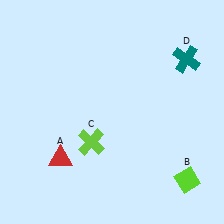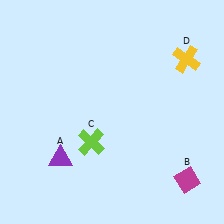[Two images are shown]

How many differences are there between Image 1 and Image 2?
There are 3 differences between the two images.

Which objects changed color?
A changed from red to purple. B changed from lime to magenta. D changed from teal to yellow.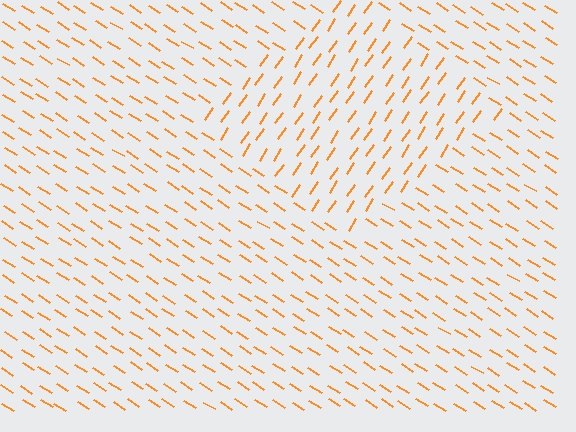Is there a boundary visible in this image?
Yes, there is a texture boundary formed by a change in line orientation.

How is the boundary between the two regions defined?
The boundary is defined purely by a change in line orientation (approximately 88 degrees difference). All lines are the same color and thickness.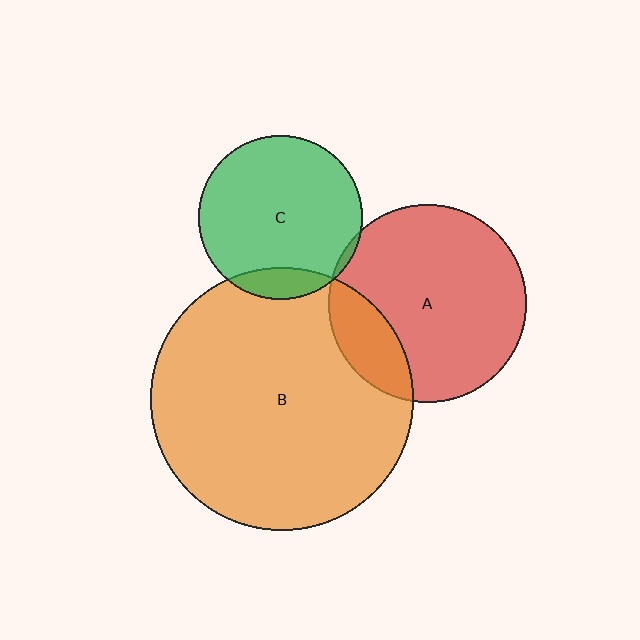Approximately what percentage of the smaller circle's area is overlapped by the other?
Approximately 20%.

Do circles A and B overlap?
Yes.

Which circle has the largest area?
Circle B (orange).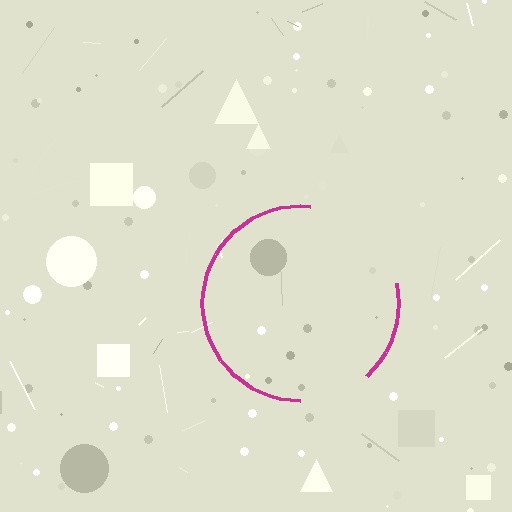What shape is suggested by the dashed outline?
The dashed outline suggests a circle.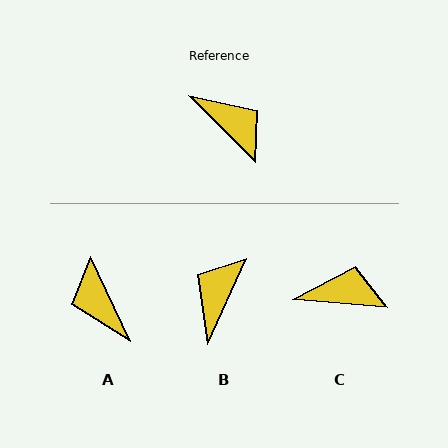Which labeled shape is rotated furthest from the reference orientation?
A, about 160 degrees away.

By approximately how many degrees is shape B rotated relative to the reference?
Approximately 111 degrees counter-clockwise.